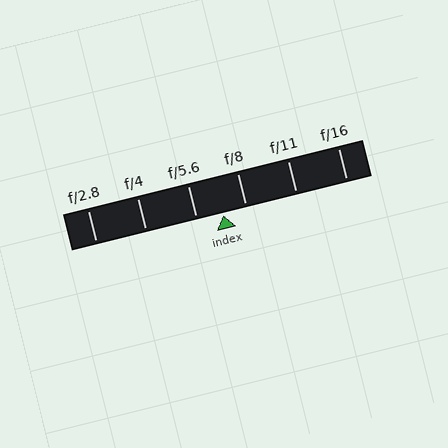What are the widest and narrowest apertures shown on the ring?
The widest aperture shown is f/2.8 and the narrowest is f/16.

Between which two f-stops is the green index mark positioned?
The index mark is between f/5.6 and f/8.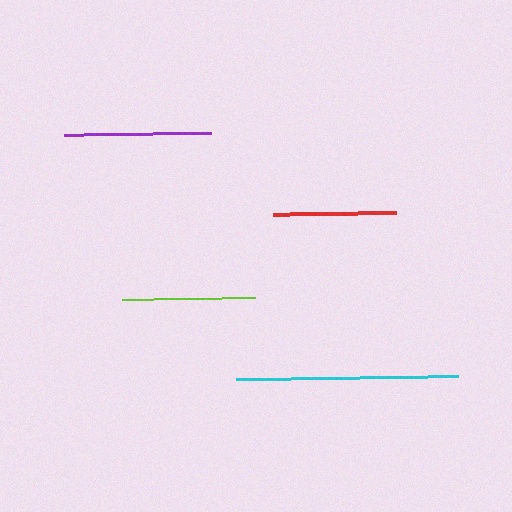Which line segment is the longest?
The cyan line is the longest at approximately 222 pixels.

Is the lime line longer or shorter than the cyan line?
The cyan line is longer than the lime line.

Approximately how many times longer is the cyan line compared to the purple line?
The cyan line is approximately 1.5 times the length of the purple line.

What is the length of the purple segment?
The purple segment is approximately 148 pixels long.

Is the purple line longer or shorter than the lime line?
The purple line is longer than the lime line.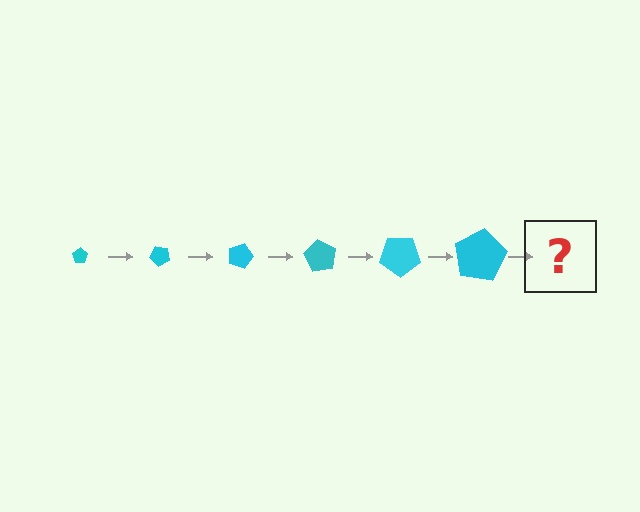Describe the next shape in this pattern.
It should be a pentagon, larger than the previous one and rotated 270 degrees from the start.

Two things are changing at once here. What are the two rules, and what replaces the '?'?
The two rules are that the pentagon grows larger each step and it rotates 45 degrees each step. The '?' should be a pentagon, larger than the previous one and rotated 270 degrees from the start.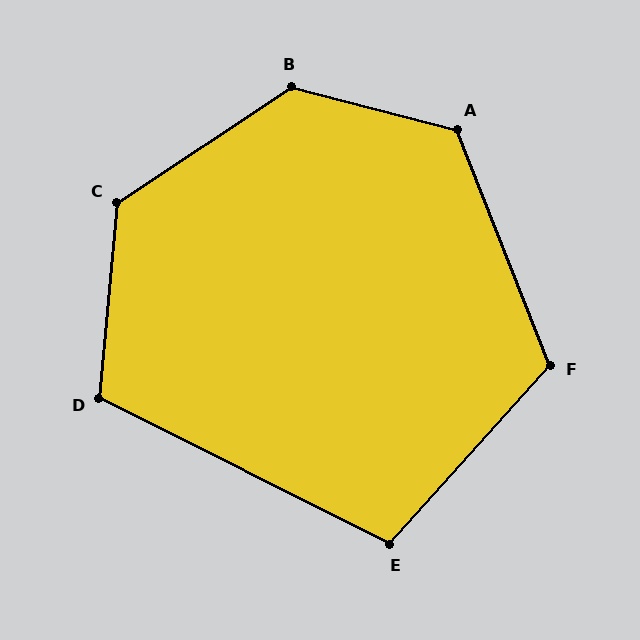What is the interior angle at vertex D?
Approximately 111 degrees (obtuse).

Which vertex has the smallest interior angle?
E, at approximately 105 degrees.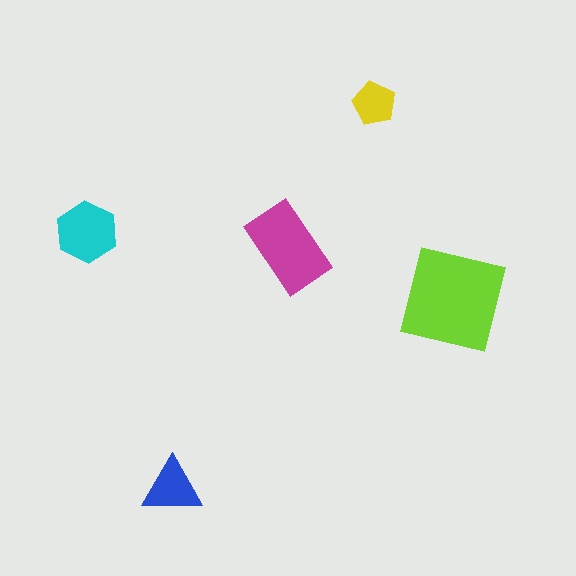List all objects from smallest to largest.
The yellow pentagon, the blue triangle, the cyan hexagon, the magenta rectangle, the lime square.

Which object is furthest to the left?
The cyan hexagon is leftmost.